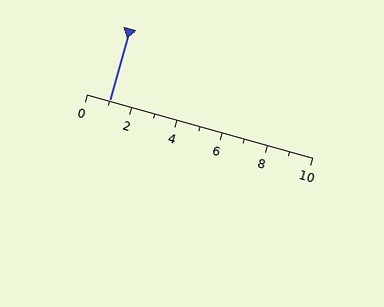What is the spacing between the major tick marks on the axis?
The major ticks are spaced 2 apart.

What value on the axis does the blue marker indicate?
The marker indicates approximately 1.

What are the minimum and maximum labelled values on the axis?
The axis runs from 0 to 10.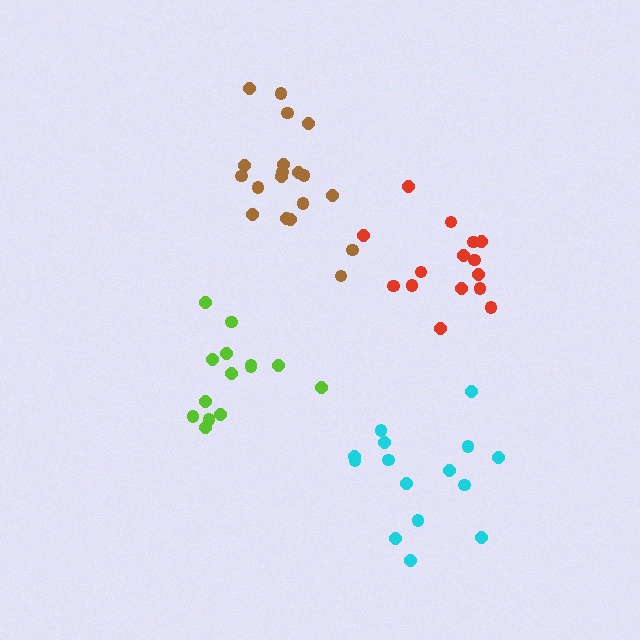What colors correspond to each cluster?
The clusters are colored: cyan, lime, red, brown.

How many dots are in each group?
Group 1: 15 dots, Group 2: 14 dots, Group 3: 15 dots, Group 4: 19 dots (63 total).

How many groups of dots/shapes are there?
There are 4 groups.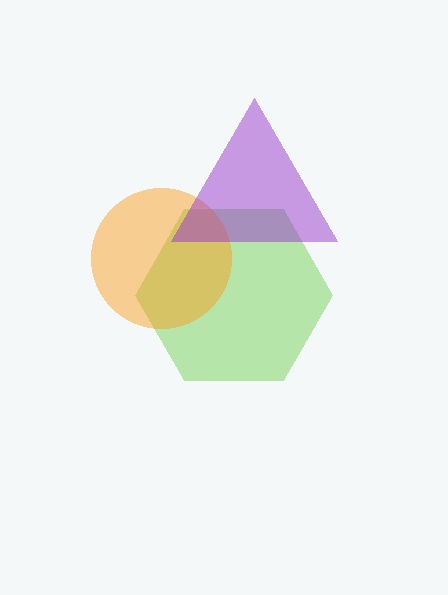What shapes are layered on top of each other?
The layered shapes are: a lime hexagon, an orange circle, a purple triangle.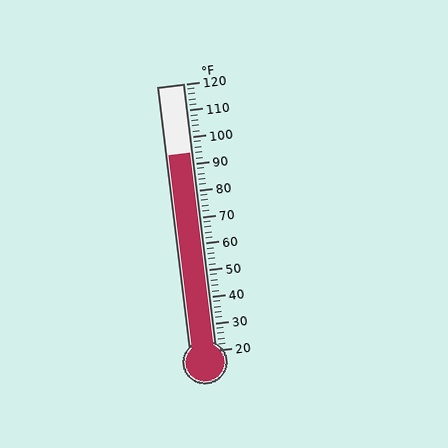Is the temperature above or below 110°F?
The temperature is below 110°F.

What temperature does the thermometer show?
The thermometer shows approximately 94°F.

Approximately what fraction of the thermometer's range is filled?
The thermometer is filled to approximately 75% of its range.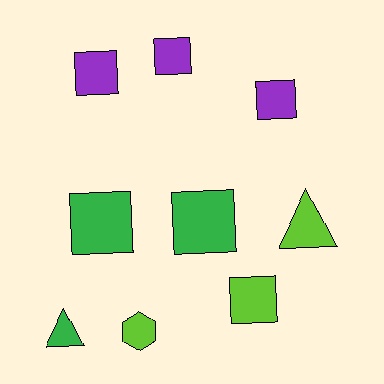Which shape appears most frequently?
Square, with 6 objects.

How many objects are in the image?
There are 9 objects.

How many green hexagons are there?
There are no green hexagons.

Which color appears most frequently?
Purple, with 3 objects.